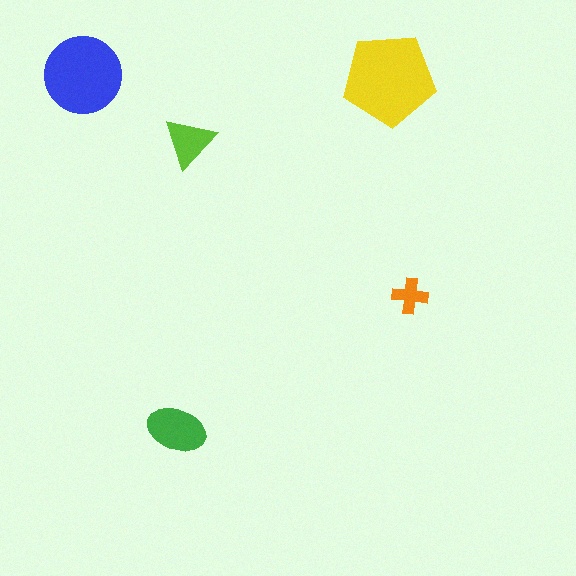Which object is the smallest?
The orange cross.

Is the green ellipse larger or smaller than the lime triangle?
Larger.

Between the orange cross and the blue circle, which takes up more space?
The blue circle.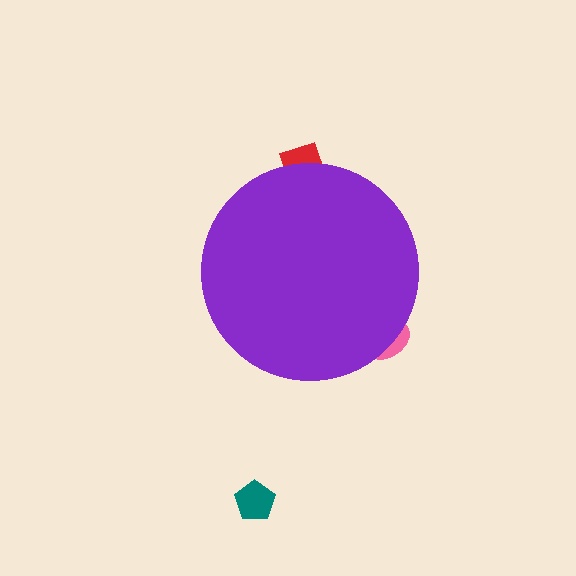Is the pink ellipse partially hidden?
Yes, the pink ellipse is partially hidden behind the purple circle.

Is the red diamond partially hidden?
Yes, the red diamond is partially hidden behind the purple circle.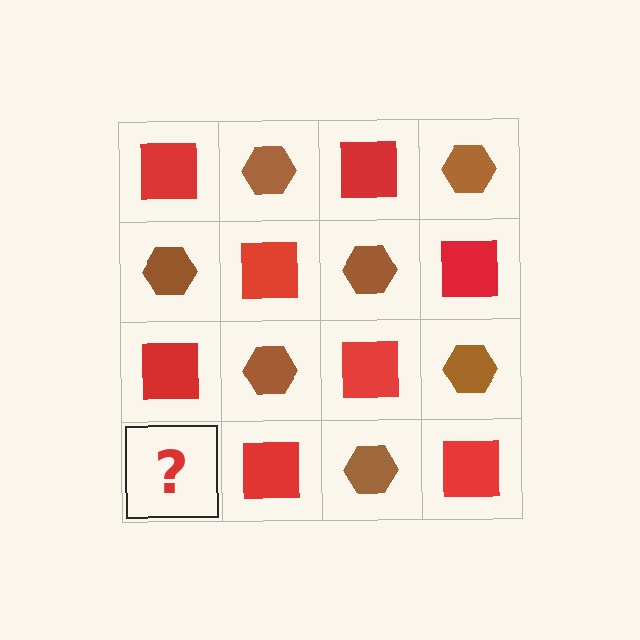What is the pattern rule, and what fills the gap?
The rule is that it alternates red square and brown hexagon in a checkerboard pattern. The gap should be filled with a brown hexagon.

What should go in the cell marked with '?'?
The missing cell should contain a brown hexagon.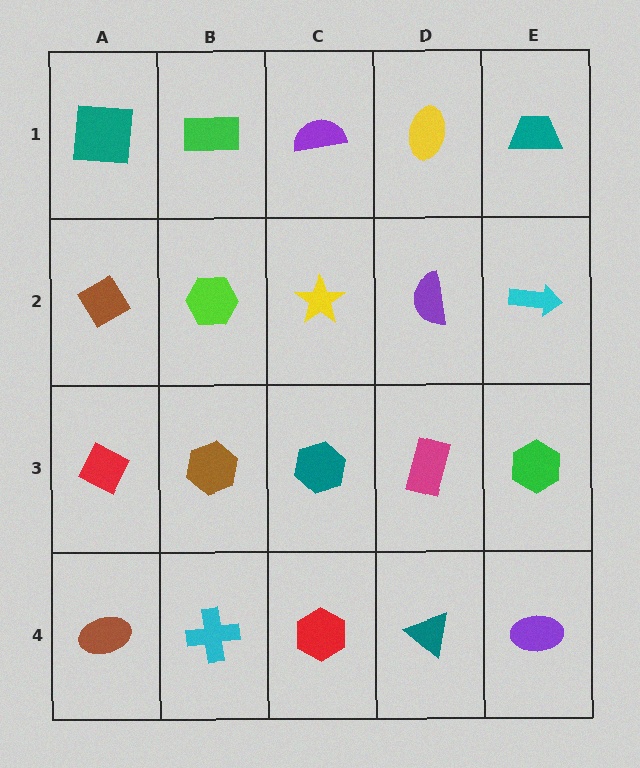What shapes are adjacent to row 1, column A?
A brown diamond (row 2, column A), a green rectangle (row 1, column B).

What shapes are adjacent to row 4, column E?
A green hexagon (row 3, column E), a teal triangle (row 4, column D).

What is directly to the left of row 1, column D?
A purple semicircle.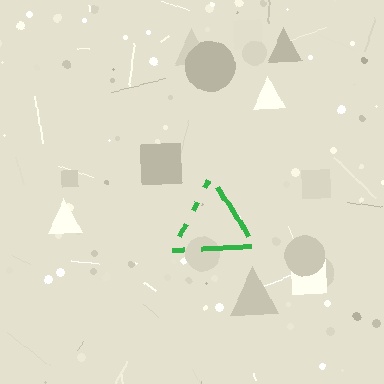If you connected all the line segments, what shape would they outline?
They would outline a triangle.